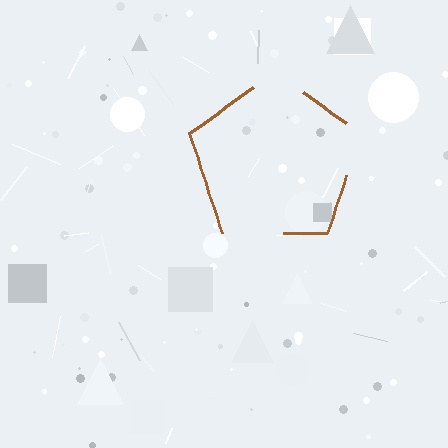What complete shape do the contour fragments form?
The contour fragments form a pentagon.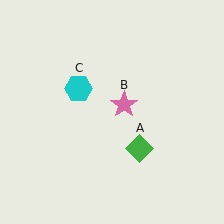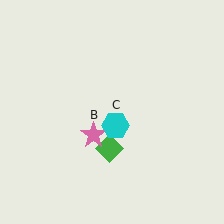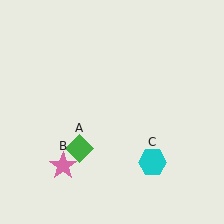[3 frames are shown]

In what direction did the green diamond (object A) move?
The green diamond (object A) moved left.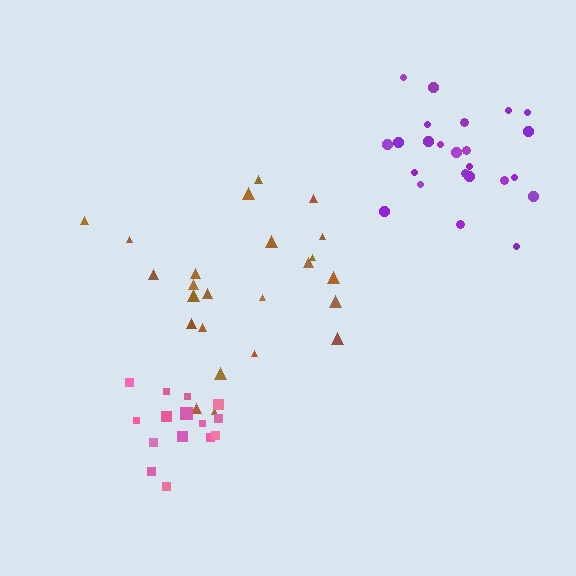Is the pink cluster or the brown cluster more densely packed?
Pink.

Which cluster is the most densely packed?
Pink.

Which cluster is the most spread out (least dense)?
Brown.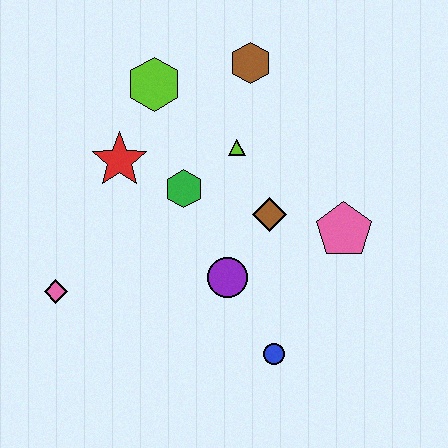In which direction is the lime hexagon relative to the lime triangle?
The lime hexagon is to the left of the lime triangle.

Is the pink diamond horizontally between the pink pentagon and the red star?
No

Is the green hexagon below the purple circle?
No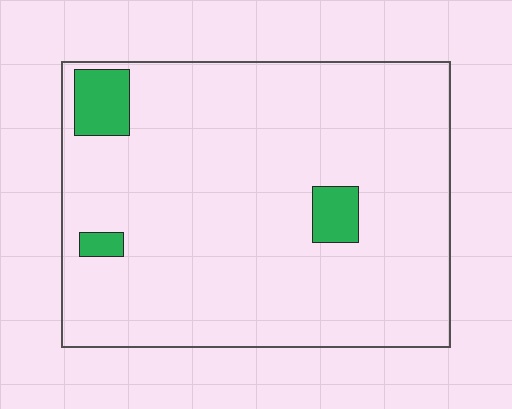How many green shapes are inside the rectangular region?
3.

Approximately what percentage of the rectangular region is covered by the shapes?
Approximately 5%.